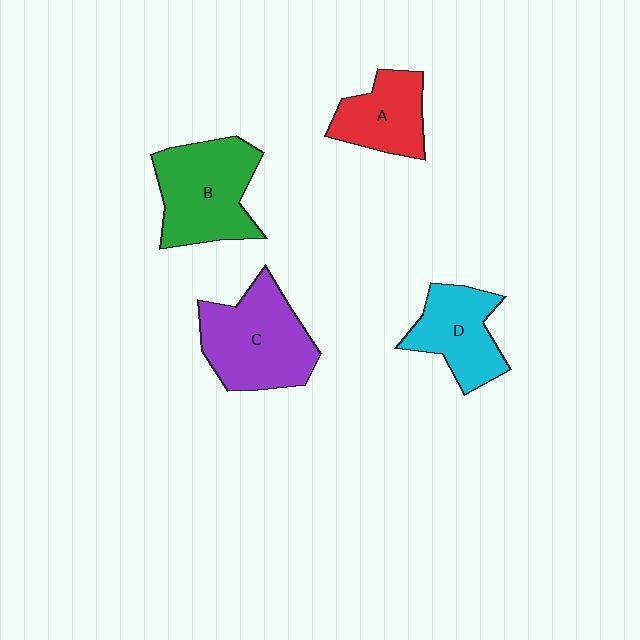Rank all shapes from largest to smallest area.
From largest to smallest: C (purple), B (green), D (cyan), A (red).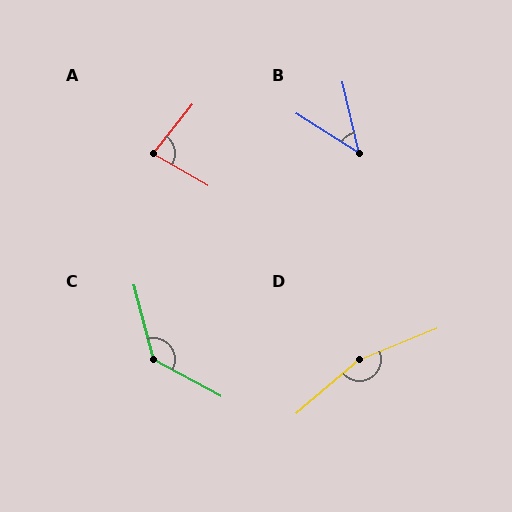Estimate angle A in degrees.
Approximately 81 degrees.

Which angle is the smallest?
B, at approximately 45 degrees.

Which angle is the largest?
D, at approximately 162 degrees.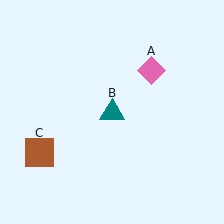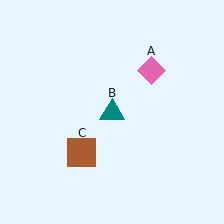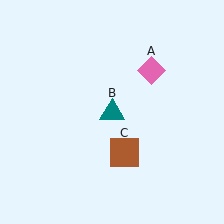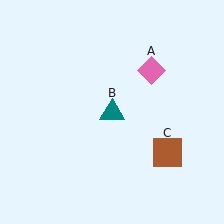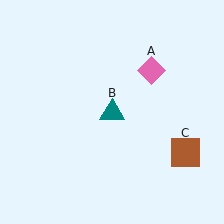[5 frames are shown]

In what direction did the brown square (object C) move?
The brown square (object C) moved right.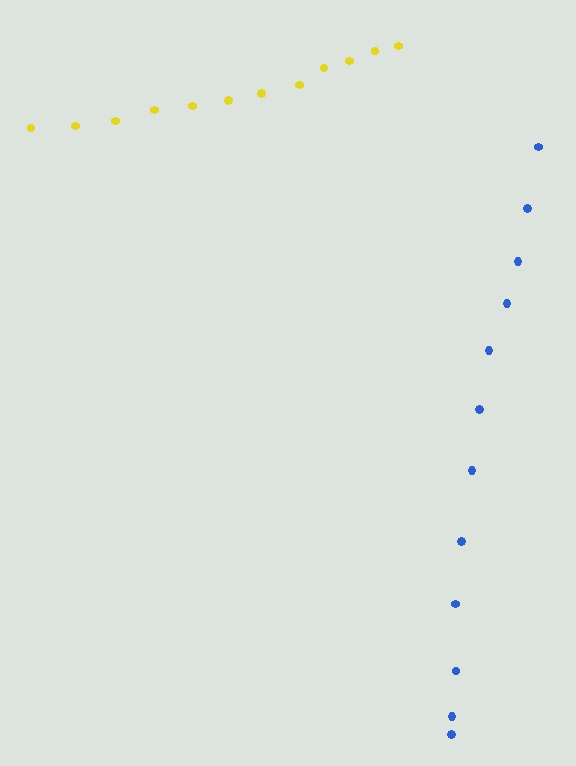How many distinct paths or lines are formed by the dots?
There are 2 distinct paths.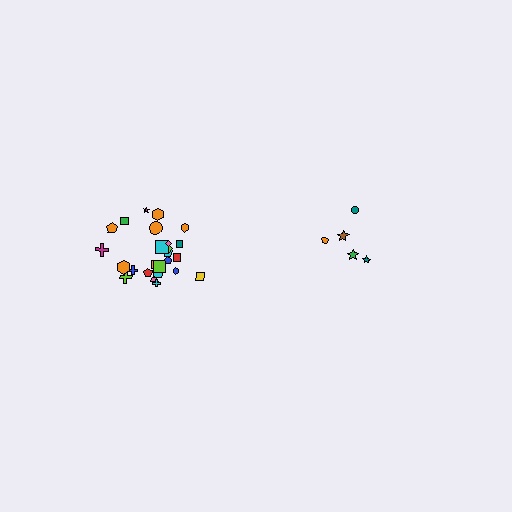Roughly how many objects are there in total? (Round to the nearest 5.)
Roughly 30 objects in total.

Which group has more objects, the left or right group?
The left group.